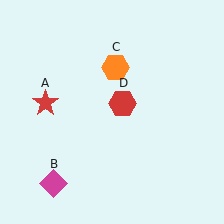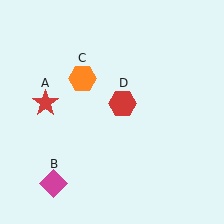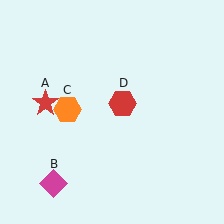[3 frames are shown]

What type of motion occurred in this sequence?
The orange hexagon (object C) rotated counterclockwise around the center of the scene.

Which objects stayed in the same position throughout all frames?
Red star (object A) and magenta diamond (object B) and red hexagon (object D) remained stationary.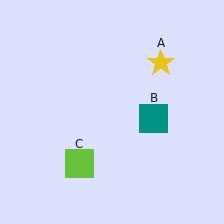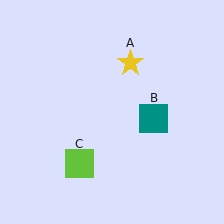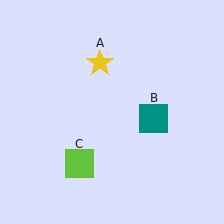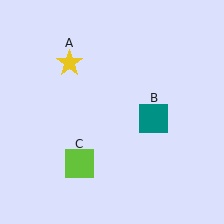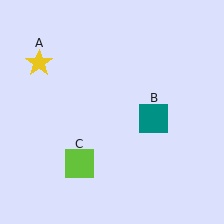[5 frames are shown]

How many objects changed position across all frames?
1 object changed position: yellow star (object A).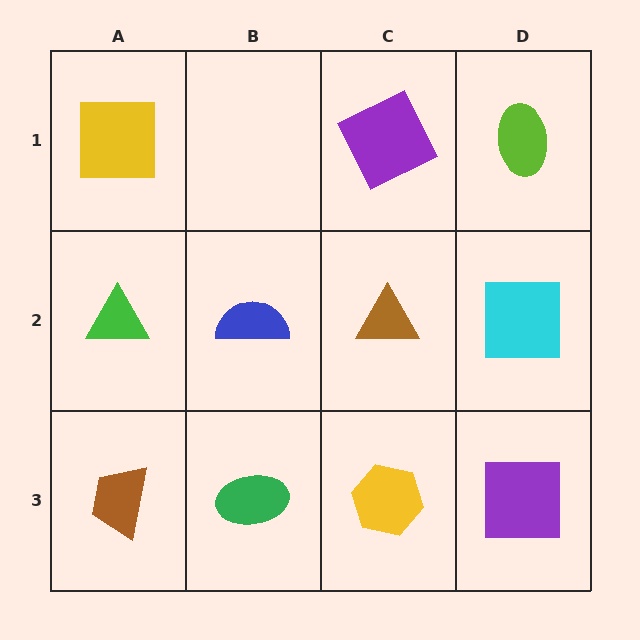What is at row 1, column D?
A lime ellipse.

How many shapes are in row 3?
4 shapes.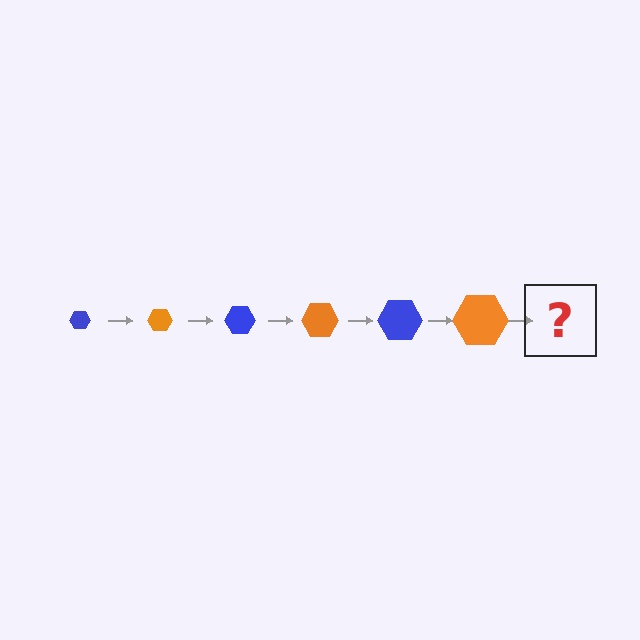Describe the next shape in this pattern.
It should be a blue hexagon, larger than the previous one.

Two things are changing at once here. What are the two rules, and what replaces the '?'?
The two rules are that the hexagon grows larger each step and the color cycles through blue and orange. The '?' should be a blue hexagon, larger than the previous one.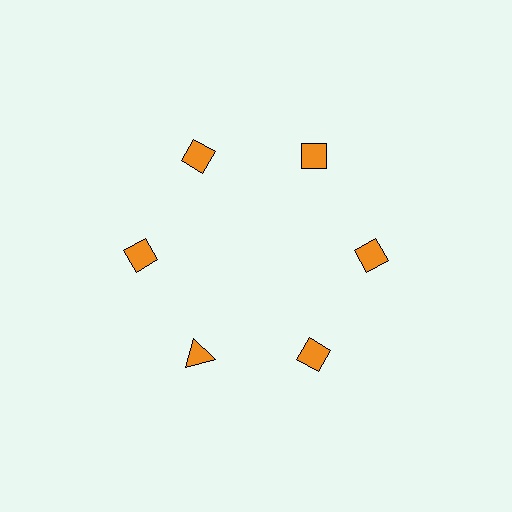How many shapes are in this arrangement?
There are 6 shapes arranged in a ring pattern.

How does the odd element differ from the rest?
It has a different shape: triangle instead of diamond.